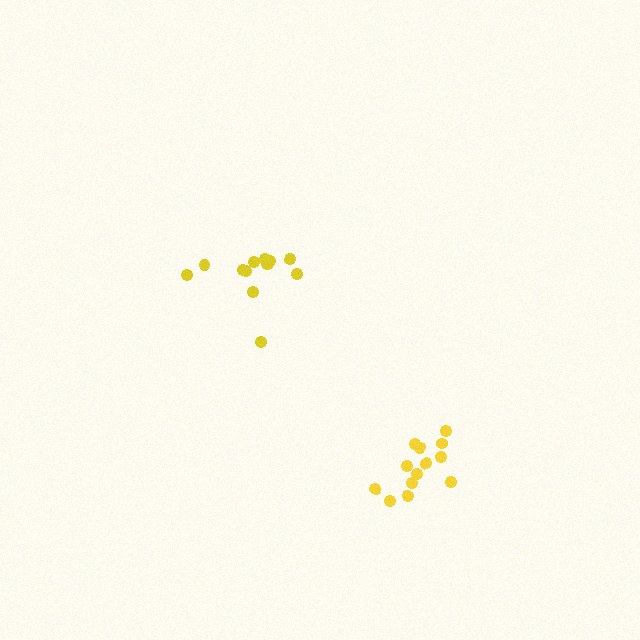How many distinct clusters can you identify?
There are 2 distinct clusters.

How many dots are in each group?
Group 1: 13 dots, Group 2: 13 dots (26 total).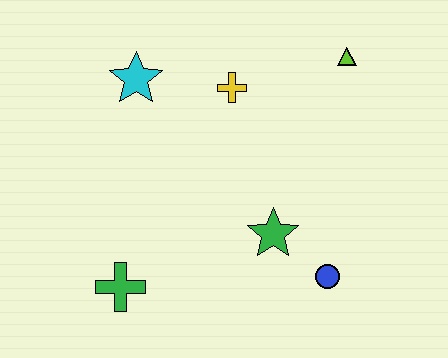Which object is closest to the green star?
The blue circle is closest to the green star.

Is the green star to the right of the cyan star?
Yes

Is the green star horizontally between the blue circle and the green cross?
Yes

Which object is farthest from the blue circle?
The cyan star is farthest from the blue circle.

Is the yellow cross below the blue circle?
No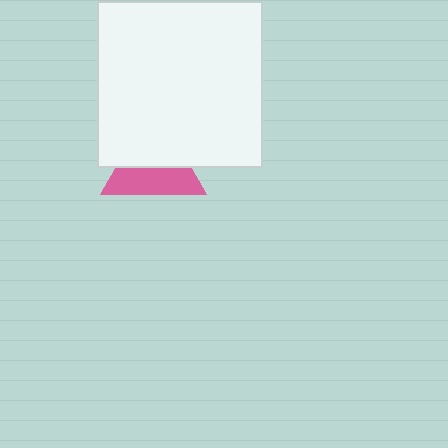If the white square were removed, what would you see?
You would see the complete pink triangle.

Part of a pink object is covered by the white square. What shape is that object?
It is a triangle.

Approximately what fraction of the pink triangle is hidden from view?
Roughly 49% of the pink triangle is hidden behind the white square.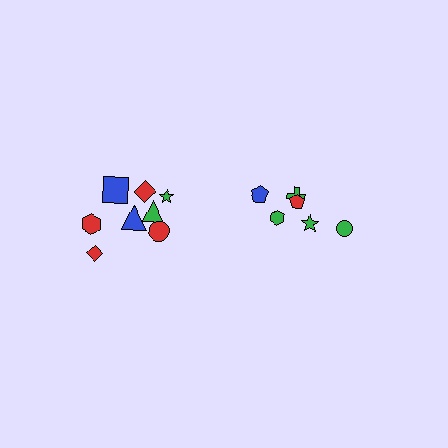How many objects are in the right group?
There are 6 objects.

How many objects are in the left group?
There are 8 objects.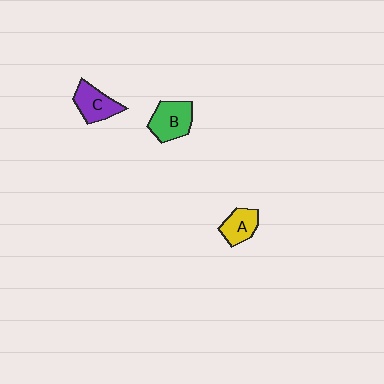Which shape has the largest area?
Shape B (green).